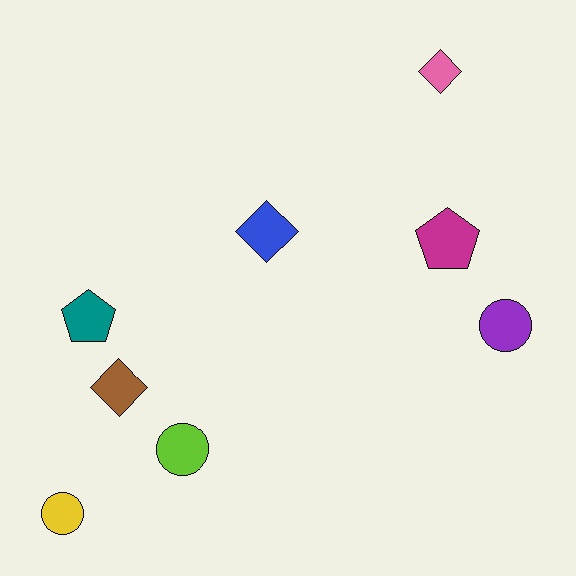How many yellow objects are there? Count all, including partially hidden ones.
There is 1 yellow object.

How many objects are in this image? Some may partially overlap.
There are 8 objects.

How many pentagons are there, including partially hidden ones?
There are 2 pentagons.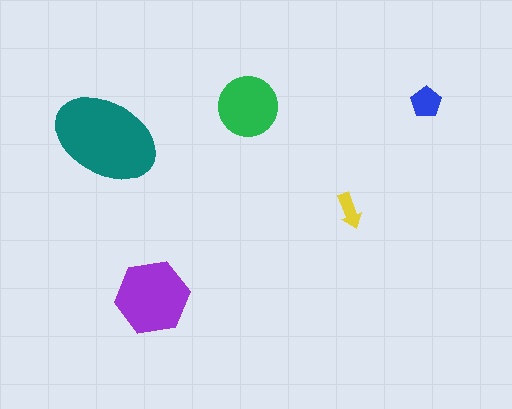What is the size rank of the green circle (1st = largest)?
3rd.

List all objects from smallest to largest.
The yellow arrow, the blue pentagon, the green circle, the purple hexagon, the teal ellipse.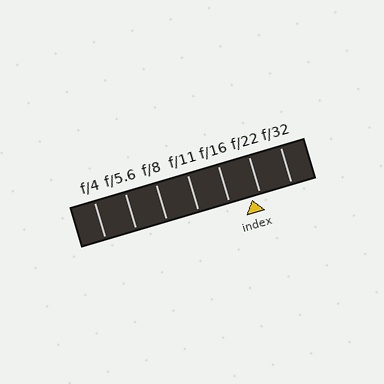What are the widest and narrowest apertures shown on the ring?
The widest aperture shown is f/4 and the narrowest is f/32.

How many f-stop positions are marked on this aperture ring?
There are 7 f-stop positions marked.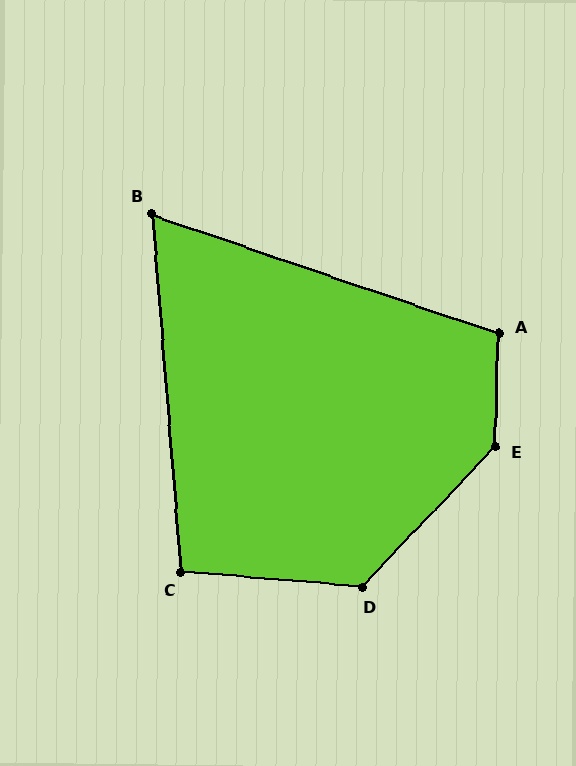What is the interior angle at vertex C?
Approximately 100 degrees (obtuse).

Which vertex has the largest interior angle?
E, at approximately 138 degrees.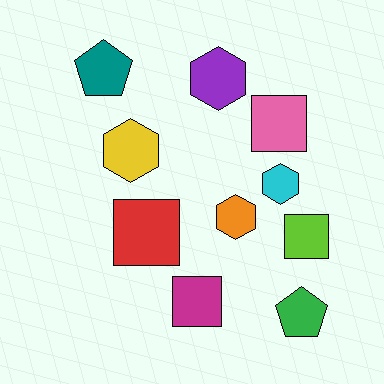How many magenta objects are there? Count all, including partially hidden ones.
There is 1 magenta object.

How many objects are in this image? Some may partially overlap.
There are 10 objects.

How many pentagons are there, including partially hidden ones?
There are 2 pentagons.